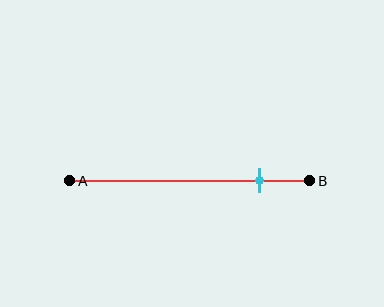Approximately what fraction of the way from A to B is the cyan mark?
The cyan mark is approximately 80% of the way from A to B.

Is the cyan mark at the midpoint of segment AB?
No, the mark is at about 80% from A, not at the 50% midpoint.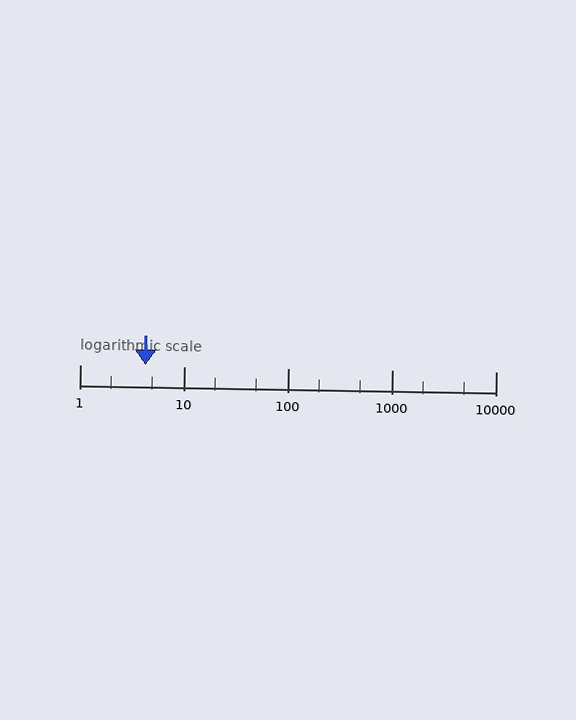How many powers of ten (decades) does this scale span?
The scale spans 4 decades, from 1 to 10000.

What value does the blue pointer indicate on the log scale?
The pointer indicates approximately 4.3.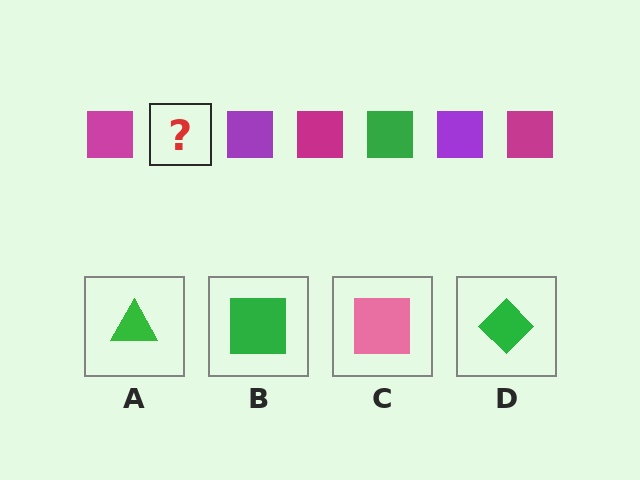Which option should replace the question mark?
Option B.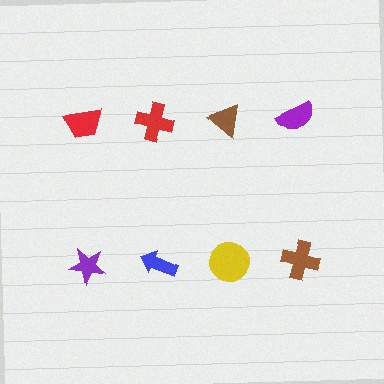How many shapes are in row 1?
4 shapes.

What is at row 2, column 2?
A blue arrow.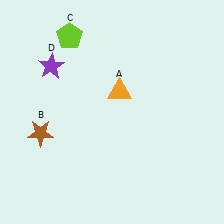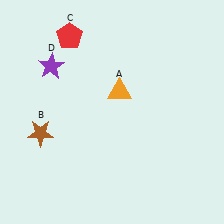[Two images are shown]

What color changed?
The pentagon (C) changed from lime in Image 1 to red in Image 2.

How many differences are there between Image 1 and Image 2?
There is 1 difference between the two images.